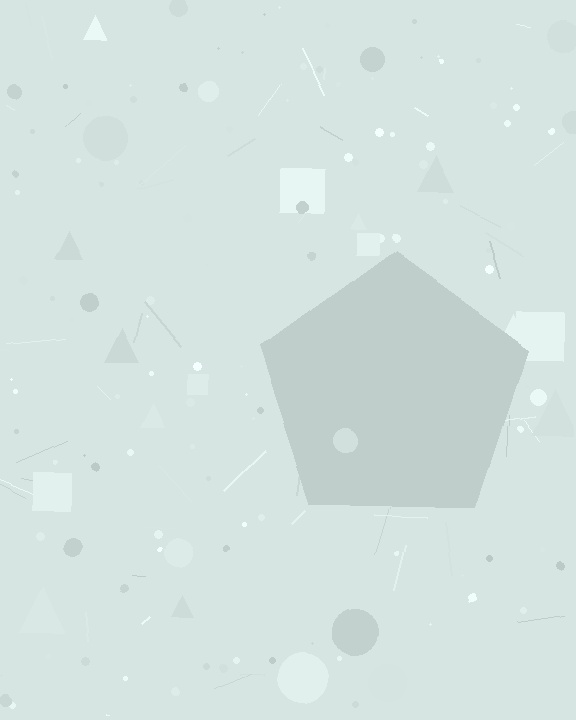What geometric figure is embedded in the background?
A pentagon is embedded in the background.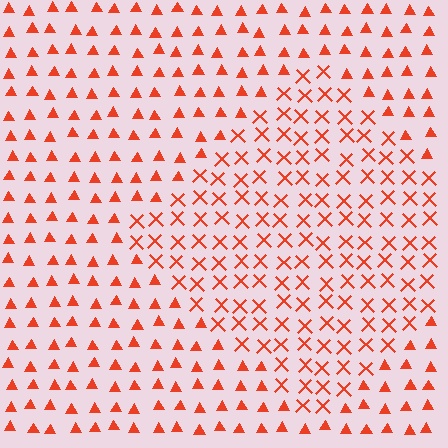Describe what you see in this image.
The image is filled with small red elements arranged in a uniform grid. A diamond-shaped region contains X marks, while the surrounding area contains triangles. The boundary is defined purely by the change in element shape.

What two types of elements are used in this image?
The image uses X marks inside the diamond region and triangles outside it.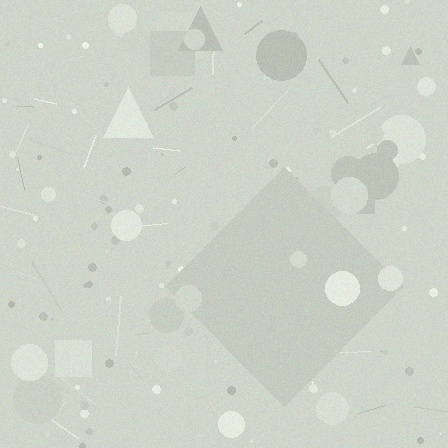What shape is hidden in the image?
A diamond is hidden in the image.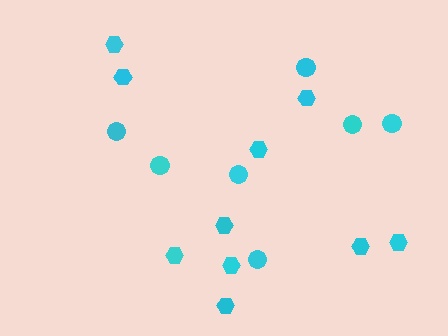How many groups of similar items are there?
There are 2 groups: one group of circles (7) and one group of hexagons (10).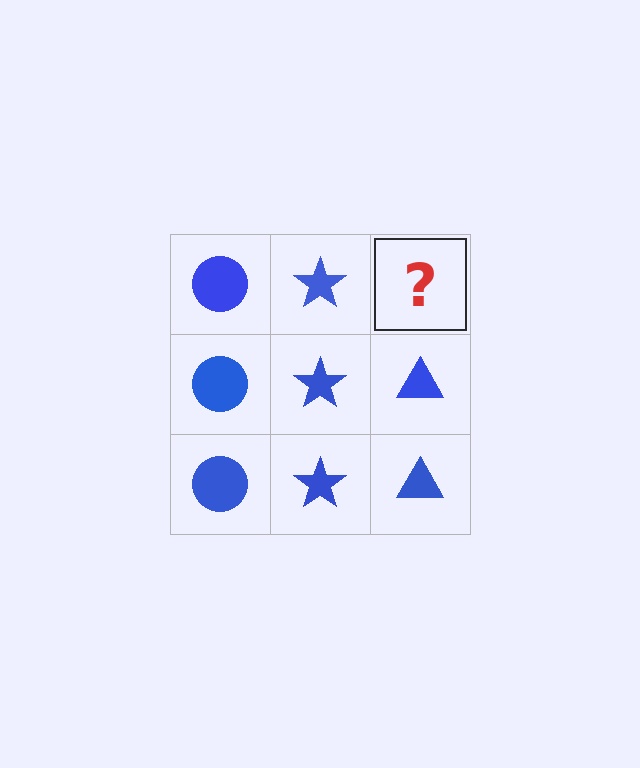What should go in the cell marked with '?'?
The missing cell should contain a blue triangle.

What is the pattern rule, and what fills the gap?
The rule is that each column has a consistent shape. The gap should be filled with a blue triangle.